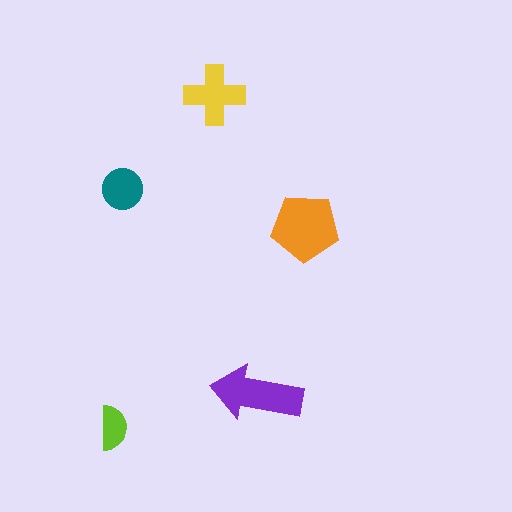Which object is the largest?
The orange pentagon.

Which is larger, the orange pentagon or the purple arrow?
The orange pentagon.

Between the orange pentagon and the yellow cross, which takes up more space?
The orange pentagon.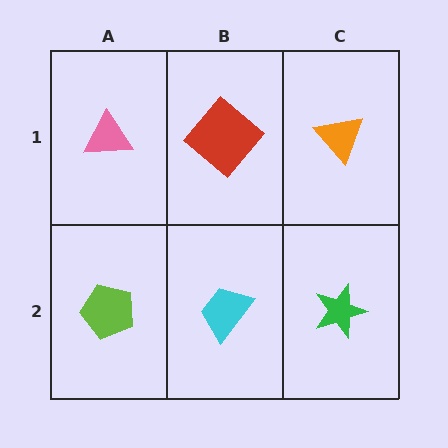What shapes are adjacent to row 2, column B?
A red diamond (row 1, column B), a lime pentagon (row 2, column A), a green star (row 2, column C).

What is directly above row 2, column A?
A pink triangle.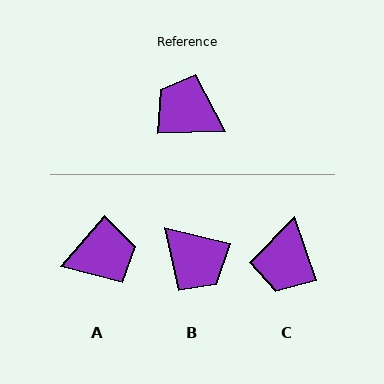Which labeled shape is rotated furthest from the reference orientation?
B, about 165 degrees away.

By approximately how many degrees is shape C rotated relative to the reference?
Approximately 108 degrees counter-clockwise.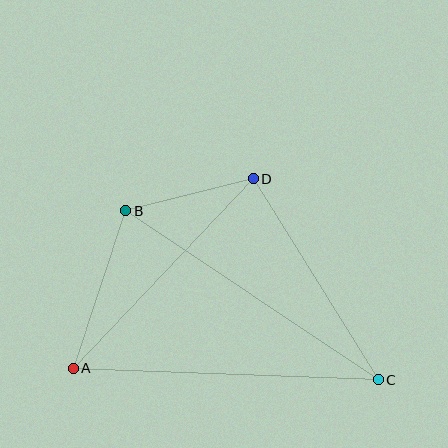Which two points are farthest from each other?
Points A and C are farthest from each other.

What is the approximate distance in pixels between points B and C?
The distance between B and C is approximately 304 pixels.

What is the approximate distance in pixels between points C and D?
The distance between C and D is approximately 236 pixels.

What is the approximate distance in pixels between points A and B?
The distance between A and B is approximately 166 pixels.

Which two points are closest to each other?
Points B and D are closest to each other.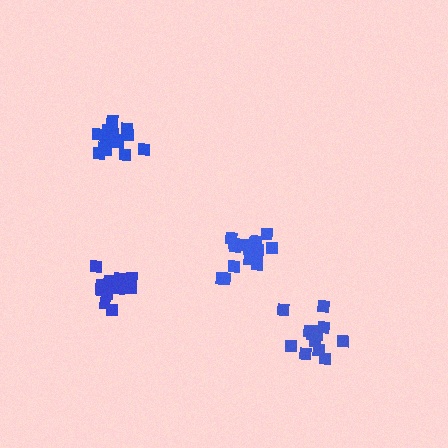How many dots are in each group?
Group 1: 15 dots, Group 2: 17 dots, Group 3: 13 dots, Group 4: 15 dots (60 total).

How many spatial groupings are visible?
There are 4 spatial groupings.